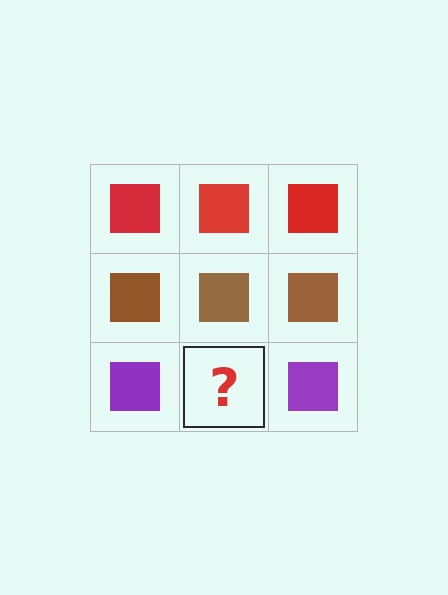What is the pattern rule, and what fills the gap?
The rule is that each row has a consistent color. The gap should be filled with a purple square.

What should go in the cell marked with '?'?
The missing cell should contain a purple square.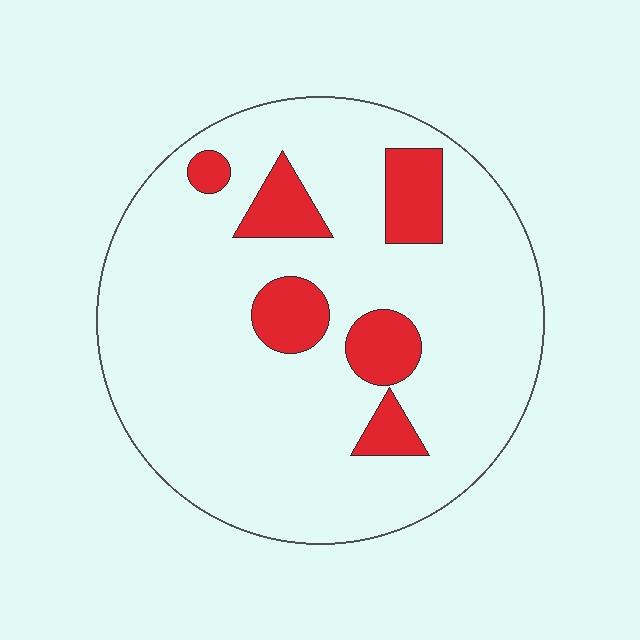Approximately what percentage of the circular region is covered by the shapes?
Approximately 15%.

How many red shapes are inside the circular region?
6.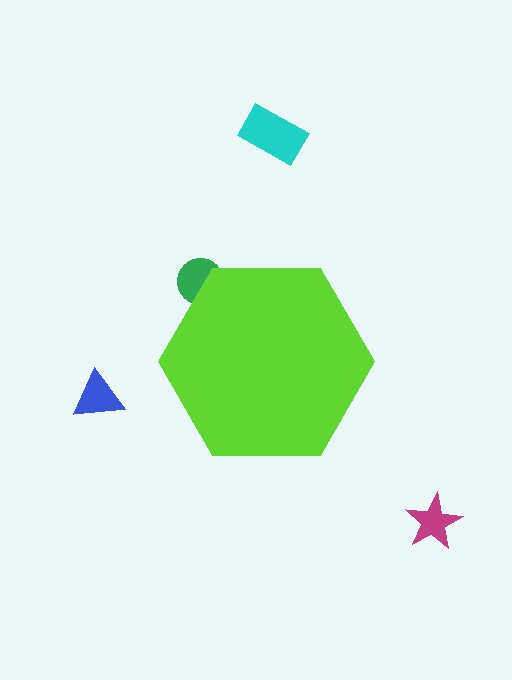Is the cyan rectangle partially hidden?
No, the cyan rectangle is fully visible.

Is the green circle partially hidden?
Yes, the green circle is partially hidden behind the lime hexagon.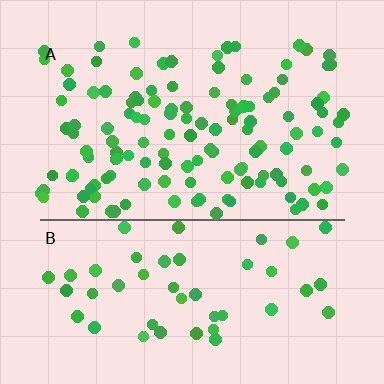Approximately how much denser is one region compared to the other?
Approximately 2.5× — region A over region B.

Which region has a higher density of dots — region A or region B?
A (the top).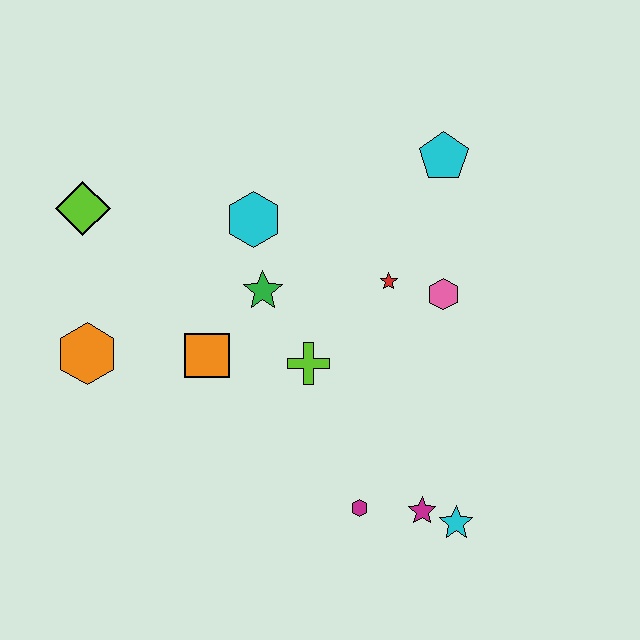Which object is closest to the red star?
The pink hexagon is closest to the red star.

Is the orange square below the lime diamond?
Yes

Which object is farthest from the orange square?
The cyan pentagon is farthest from the orange square.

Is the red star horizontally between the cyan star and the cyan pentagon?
No